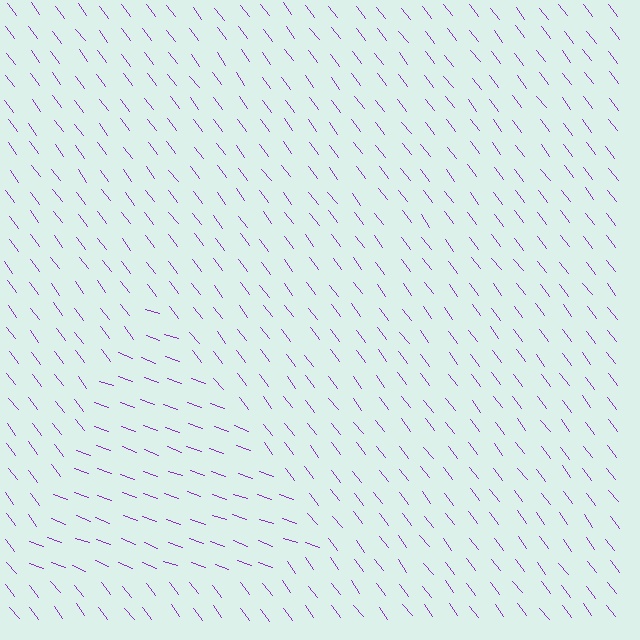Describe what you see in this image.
The image is filled with small purple line segments. A triangle region in the image has lines oriented differently from the surrounding lines, creating a visible texture boundary.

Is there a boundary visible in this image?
Yes, there is a texture boundary formed by a change in line orientation.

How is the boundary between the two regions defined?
The boundary is defined purely by a change in line orientation (approximately 34 degrees difference). All lines are the same color and thickness.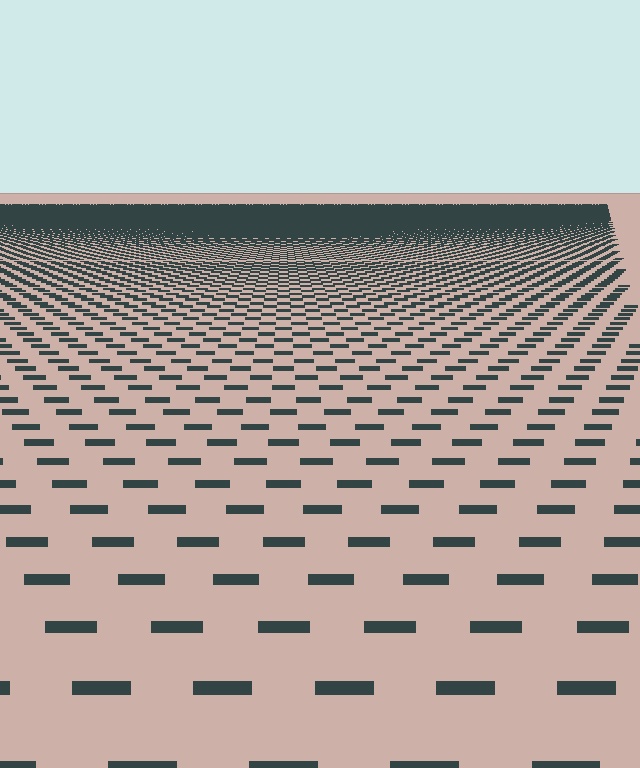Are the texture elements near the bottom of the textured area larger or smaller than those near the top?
Larger. Near the bottom, elements are closer to the viewer and appear at a bigger on-screen size.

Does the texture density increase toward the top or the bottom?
Density increases toward the top.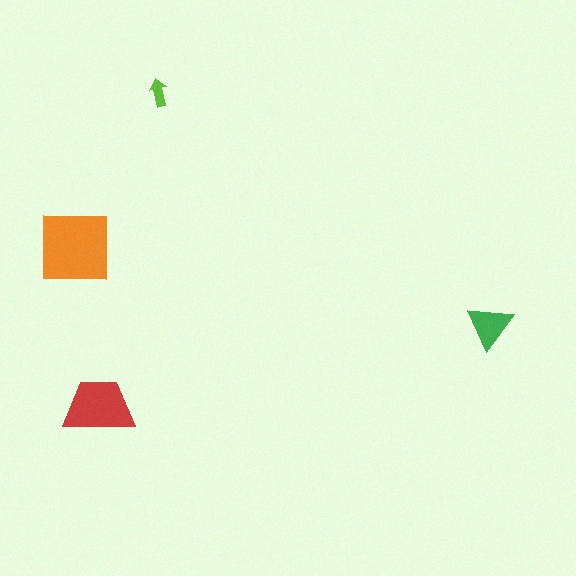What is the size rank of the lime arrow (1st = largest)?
4th.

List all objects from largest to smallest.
The orange square, the red trapezoid, the green triangle, the lime arrow.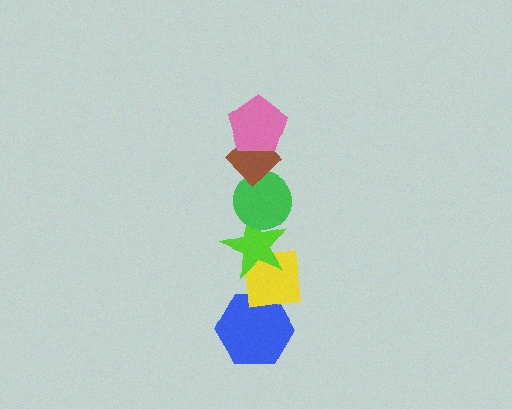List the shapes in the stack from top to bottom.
From top to bottom: the pink pentagon, the brown diamond, the green circle, the lime star, the yellow square, the blue hexagon.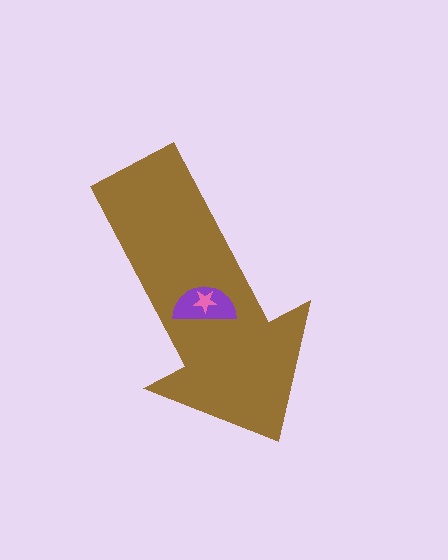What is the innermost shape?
The pink star.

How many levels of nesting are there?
3.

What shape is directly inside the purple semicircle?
The pink star.